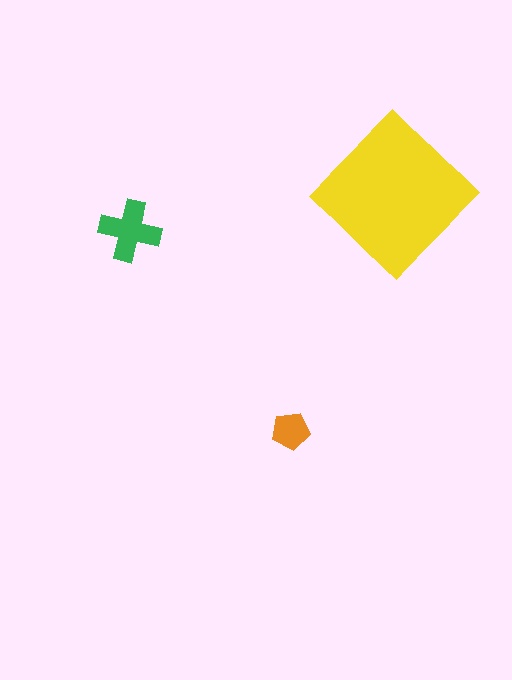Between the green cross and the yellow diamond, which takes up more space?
The yellow diamond.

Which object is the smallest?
The orange pentagon.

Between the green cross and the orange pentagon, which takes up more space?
The green cross.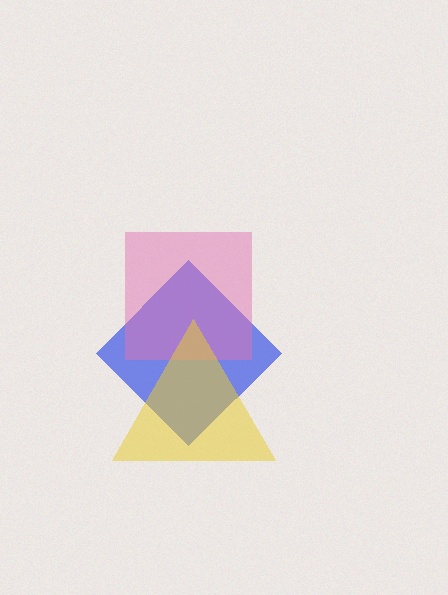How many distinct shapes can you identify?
There are 3 distinct shapes: a blue diamond, a pink square, a yellow triangle.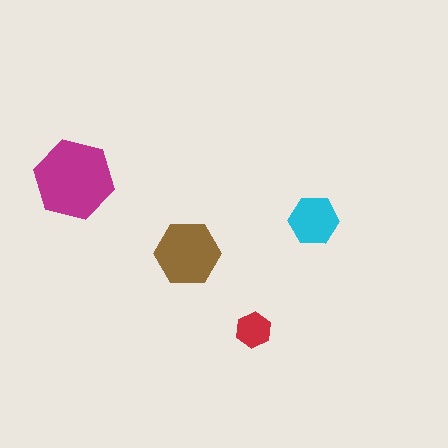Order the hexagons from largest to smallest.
the magenta one, the brown one, the cyan one, the red one.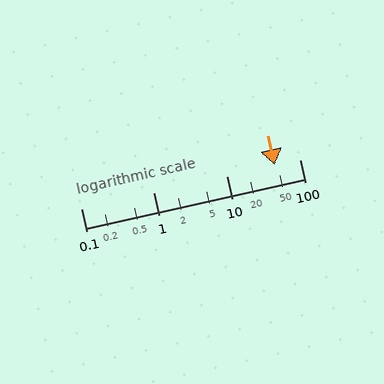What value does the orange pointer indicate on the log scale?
The pointer indicates approximately 46.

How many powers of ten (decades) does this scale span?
The scale spans 3 decades, from 0.1 to 100.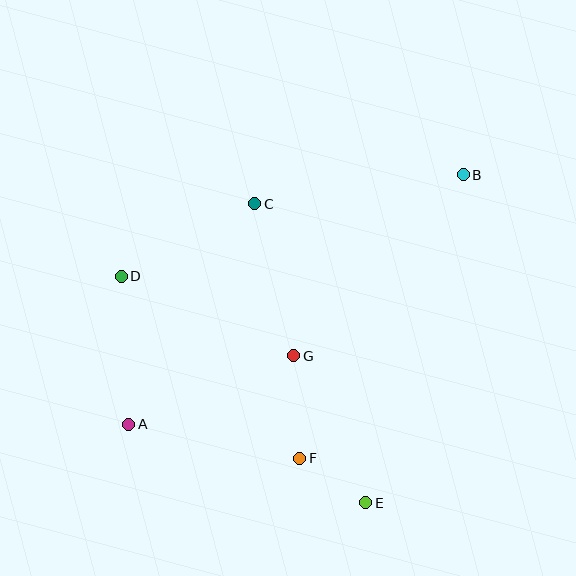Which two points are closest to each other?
Points E and F are closest to each other.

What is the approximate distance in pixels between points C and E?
The distance between C and E is approximately 319 pixels.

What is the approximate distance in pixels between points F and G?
The distance between F and G is approximately 102 pixels.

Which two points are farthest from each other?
Points A and B are farthest from each other.